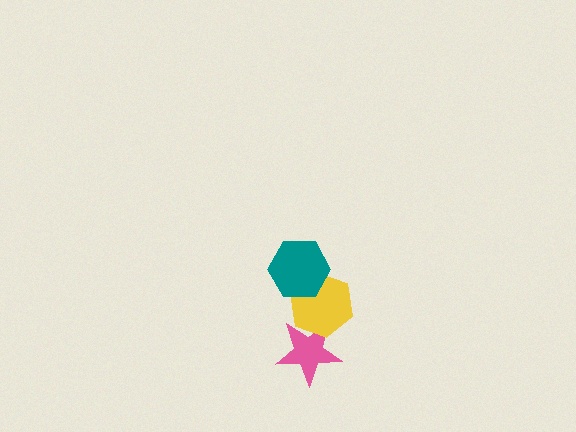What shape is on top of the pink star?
The yellow hexagon is on top of the pink star.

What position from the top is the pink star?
The pink star is 3rd from the top.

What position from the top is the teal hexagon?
The teal hexagon is 1st from the top.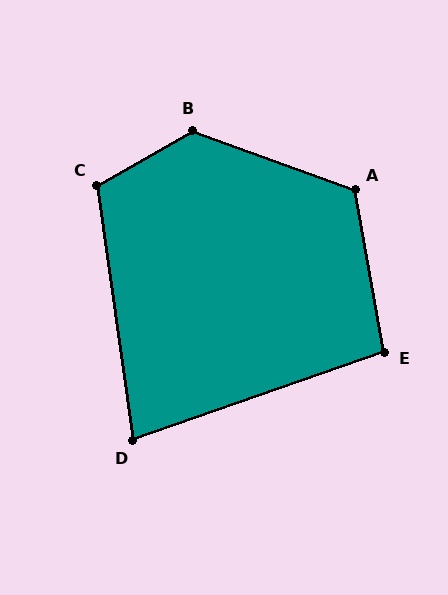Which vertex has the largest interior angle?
B, at approximately 130 degrees.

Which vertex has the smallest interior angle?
D, at approximately 79 degrees.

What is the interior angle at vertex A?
Approximately 120 degrees (obtuse).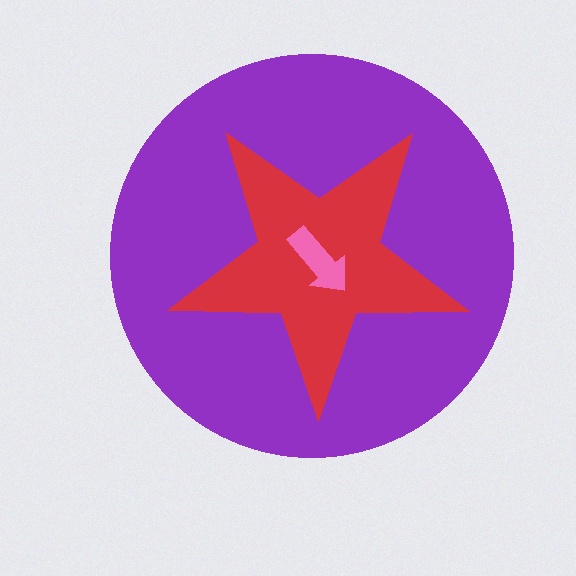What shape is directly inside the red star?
The pink arrow.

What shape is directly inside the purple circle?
The red star.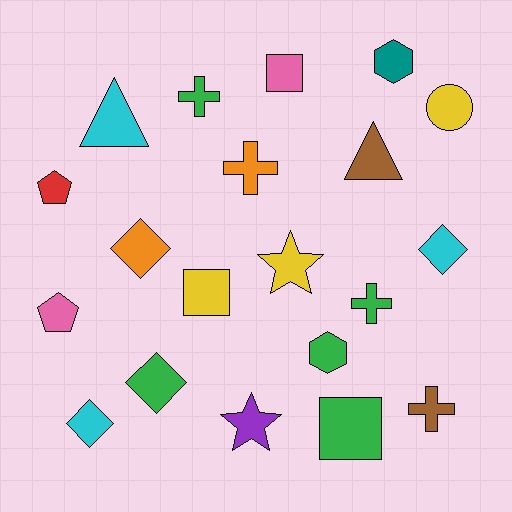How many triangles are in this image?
There are 2 triangles.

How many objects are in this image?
There are 20 objects.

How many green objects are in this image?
There are 5 green objects.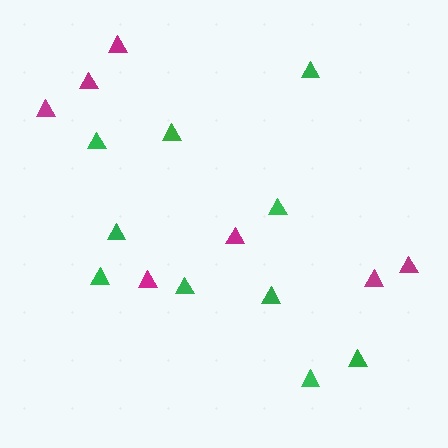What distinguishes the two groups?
There are 2 groups: one group of green triangles (10) and one group of magenta triangles (7).